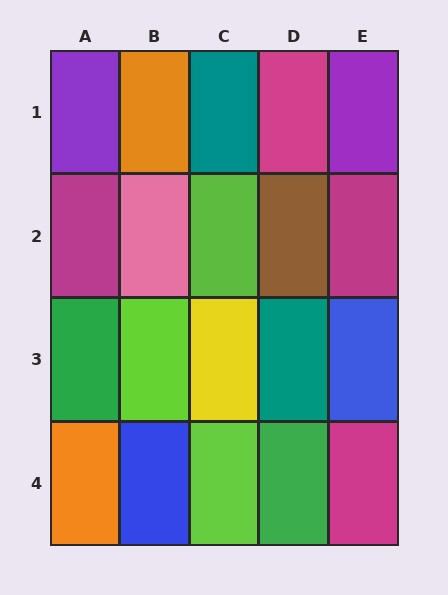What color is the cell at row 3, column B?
Lime.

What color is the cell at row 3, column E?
Blue.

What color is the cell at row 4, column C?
Lime.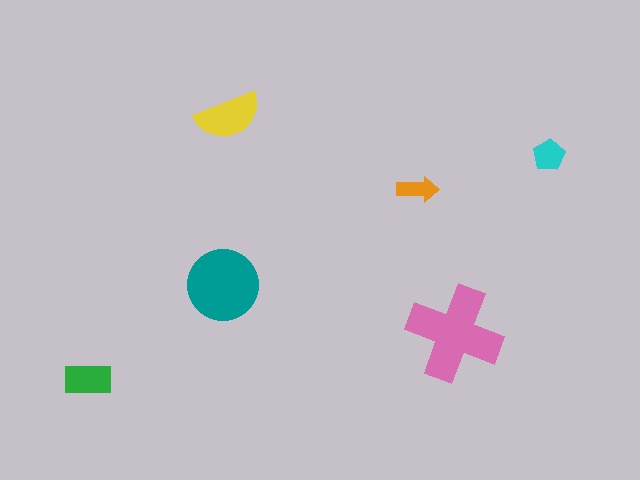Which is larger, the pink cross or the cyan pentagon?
The pink cross.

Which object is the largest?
The pink cross.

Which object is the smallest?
The orange arrow.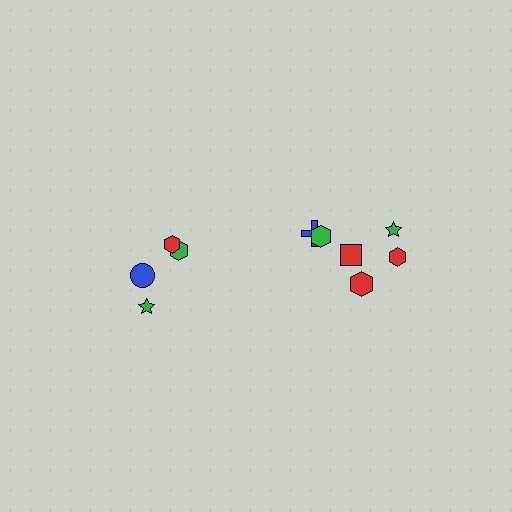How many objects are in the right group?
There are 6 objects.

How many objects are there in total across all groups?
There are 10 objects.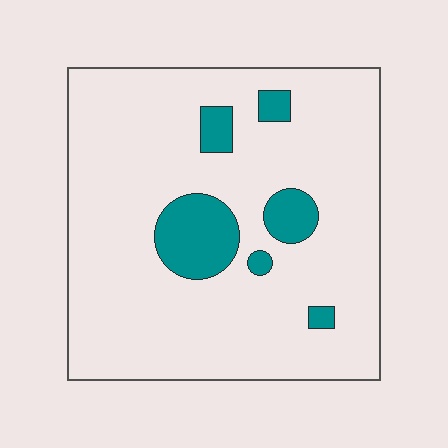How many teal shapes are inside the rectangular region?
6.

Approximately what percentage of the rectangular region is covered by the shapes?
Approximately 10%.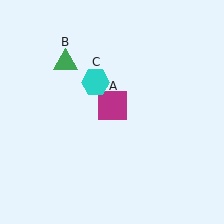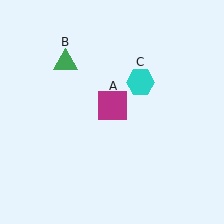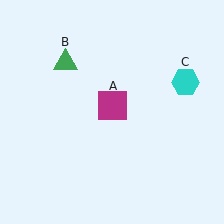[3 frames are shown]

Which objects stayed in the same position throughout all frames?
Magenta square (object A) and green triangle (object B) remained stationary.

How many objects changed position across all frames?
1 object changed position: cyan hexagon (object C).